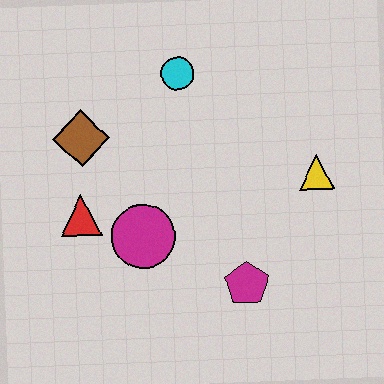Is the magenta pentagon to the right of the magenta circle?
Yes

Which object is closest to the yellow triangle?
The magenta pentagon is closest to the yellow triangle.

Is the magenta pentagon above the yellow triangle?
No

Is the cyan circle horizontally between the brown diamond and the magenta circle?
No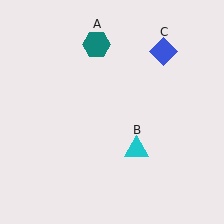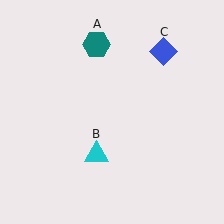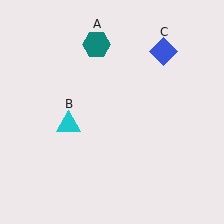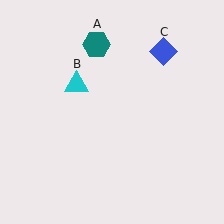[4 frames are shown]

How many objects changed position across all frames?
1 object changed position: cyan triangle (object B).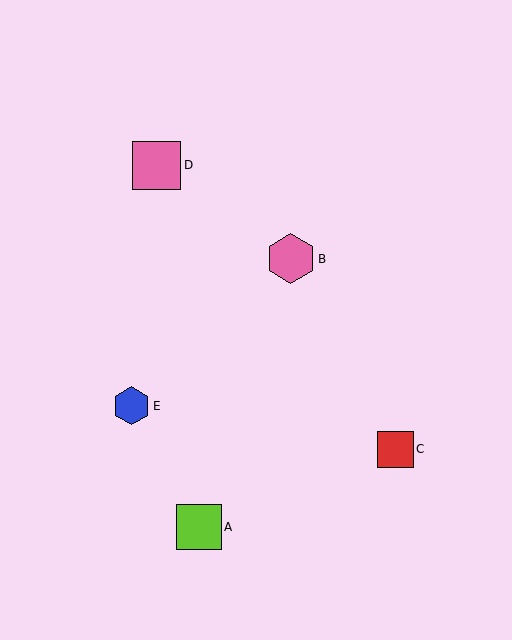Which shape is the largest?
The pink hexagon (labeled B) is the largest.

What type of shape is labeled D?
Shape D is a pink square.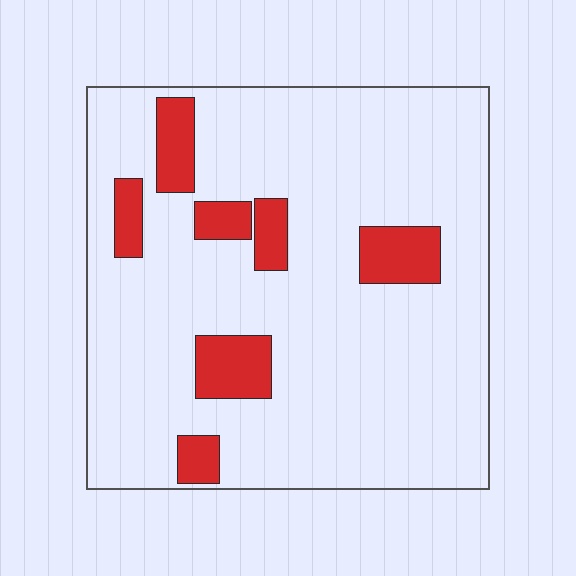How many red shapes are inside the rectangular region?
7.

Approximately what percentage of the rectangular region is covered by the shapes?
Approximately 15%.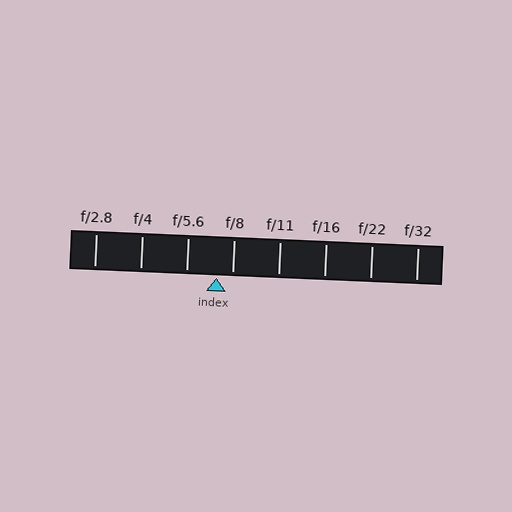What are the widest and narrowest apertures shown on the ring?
The widest aperture shown is f/2.8 and the narrowest is f/32.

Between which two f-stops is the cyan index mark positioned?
The index mark is between f/5.6 and f/8.